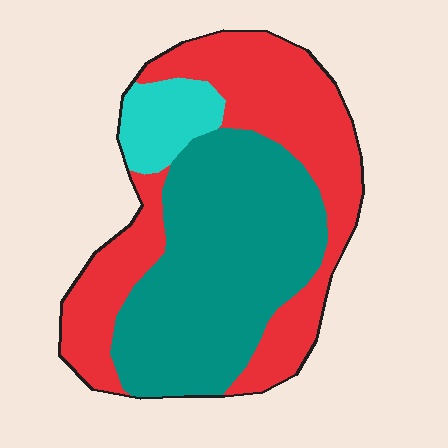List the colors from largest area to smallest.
From largest to smallest: teal, red, cyan.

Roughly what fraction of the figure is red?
Red covers 44% of the figure.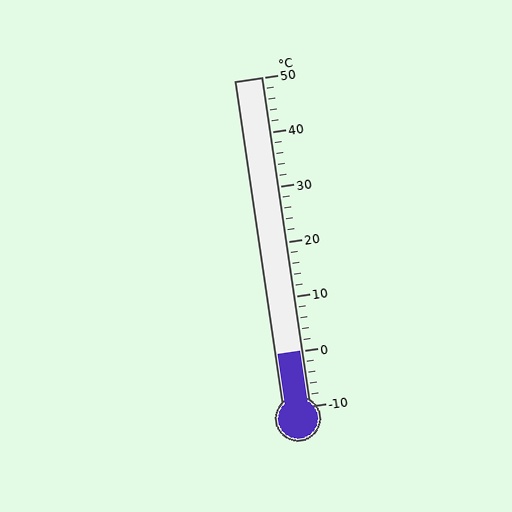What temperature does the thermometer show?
The thermometer shows approximately 0°C.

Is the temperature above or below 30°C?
The temperature is below 30°C.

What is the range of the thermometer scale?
The thermometer scale ranges from -10°C to 50°C.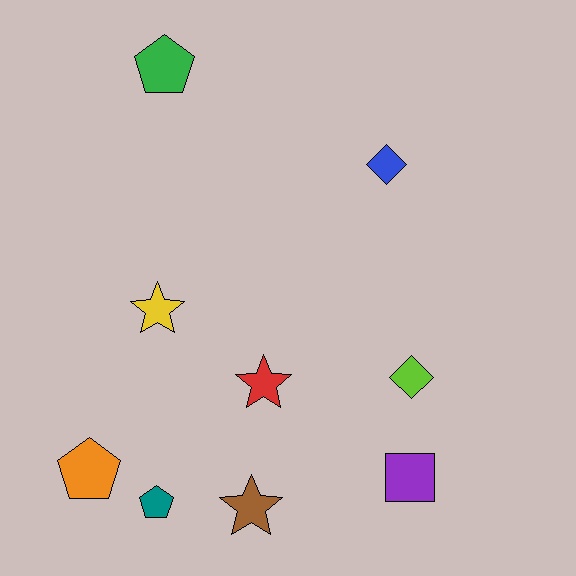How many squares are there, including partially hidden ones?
There is 1 square.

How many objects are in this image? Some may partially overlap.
There are 9 objects.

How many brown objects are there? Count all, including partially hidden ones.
There is 1 brown object.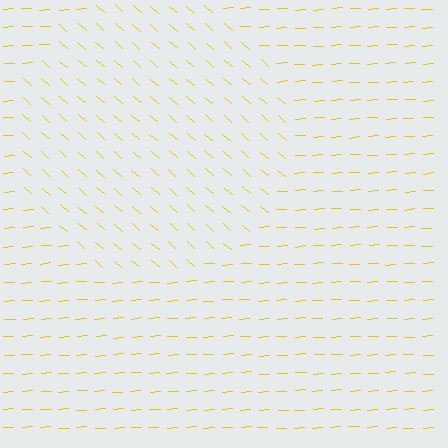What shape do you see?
I see a circle.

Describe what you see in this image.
The image is filled with small yellow line segments. A circle region in the image has lines oriented differently from the surrounding lines, creating a visible texture boundary.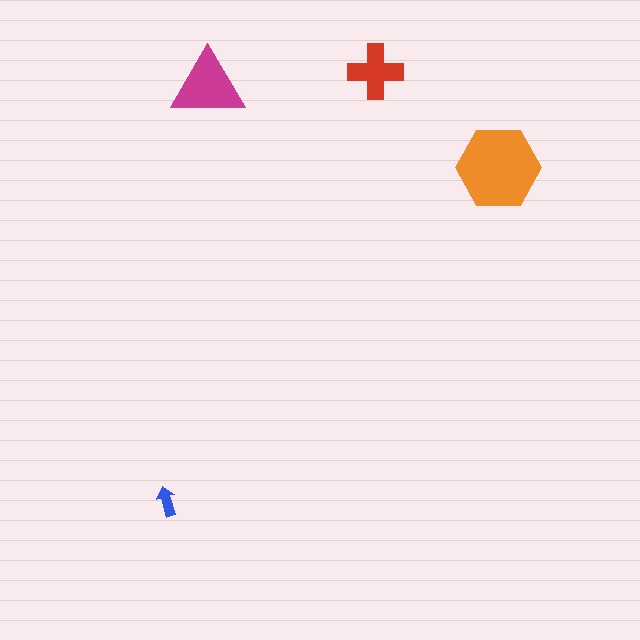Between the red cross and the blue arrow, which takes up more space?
The red cross.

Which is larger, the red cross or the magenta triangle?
The magenta triangle.